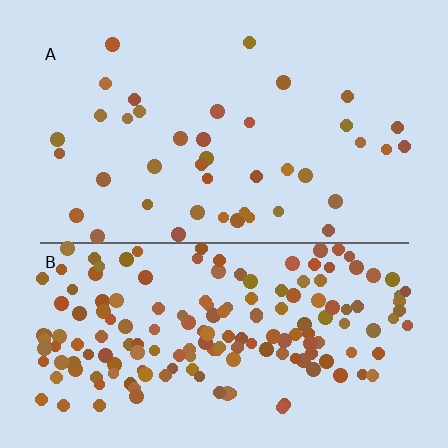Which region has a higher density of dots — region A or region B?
B (the bottom).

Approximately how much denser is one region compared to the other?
Approximately 4.3× — region B over region A.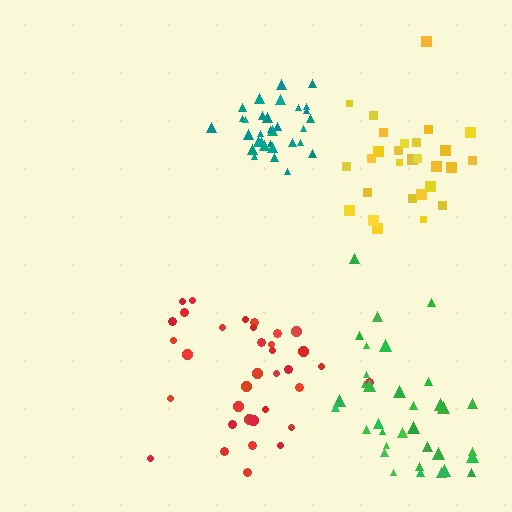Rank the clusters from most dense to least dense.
teal, yellow, red, green.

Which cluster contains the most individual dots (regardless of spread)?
Red (35).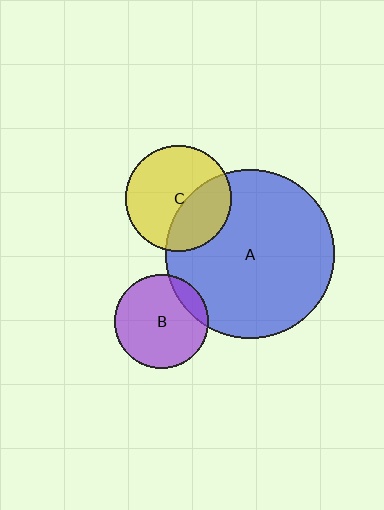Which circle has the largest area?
Circle A (blue).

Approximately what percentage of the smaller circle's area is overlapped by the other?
Approximately 35%.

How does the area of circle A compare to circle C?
Approximately 2.5 times.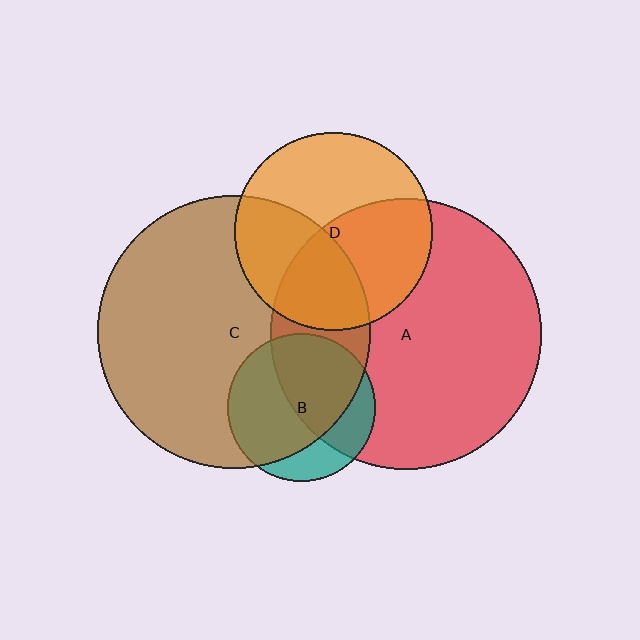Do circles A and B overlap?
Yes.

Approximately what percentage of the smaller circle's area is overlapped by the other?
Approximately 50%.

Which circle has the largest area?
Circle C (brown).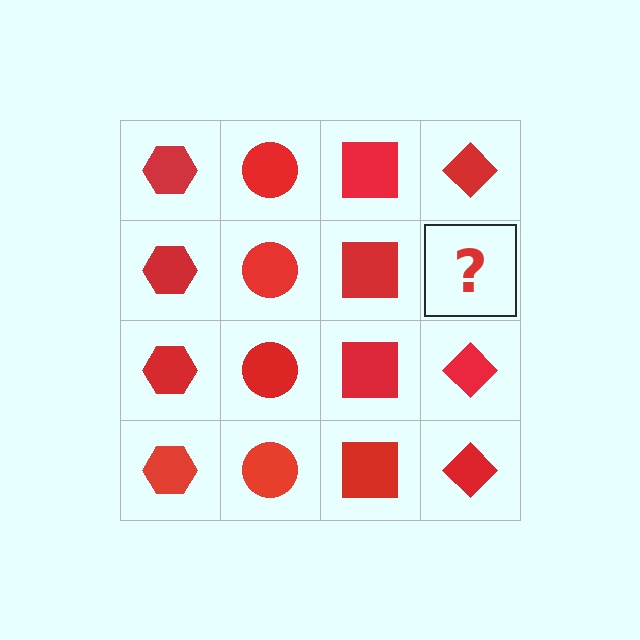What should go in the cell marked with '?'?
The missing cell should contain a red diamond.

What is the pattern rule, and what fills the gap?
The rule is that each column has a consistent shape. The gap should be filled with a red diamond.